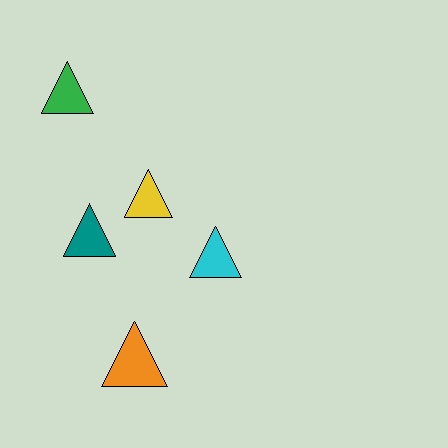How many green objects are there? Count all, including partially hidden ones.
There is 1 green object.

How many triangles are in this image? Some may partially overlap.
There are 5 triangles.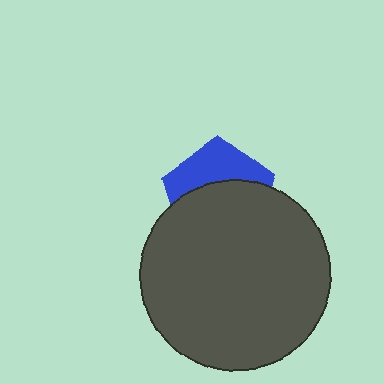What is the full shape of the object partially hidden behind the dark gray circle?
The partially hidden object is a blue pentagon.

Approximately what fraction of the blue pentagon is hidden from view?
Roughly 61% of the blue pentagon is hidden behind the dark gray circle.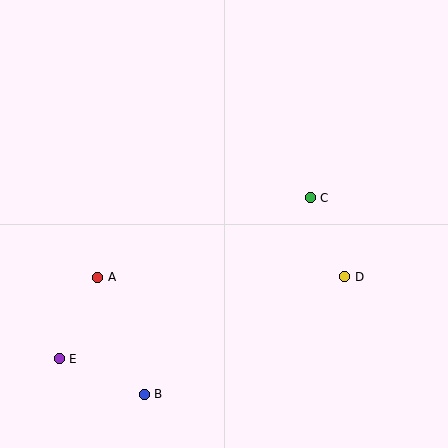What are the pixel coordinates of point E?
Point E is at (59, 359).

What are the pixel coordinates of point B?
Point B is at (144, 394).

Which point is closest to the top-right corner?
Point C is closest to the top-right corner.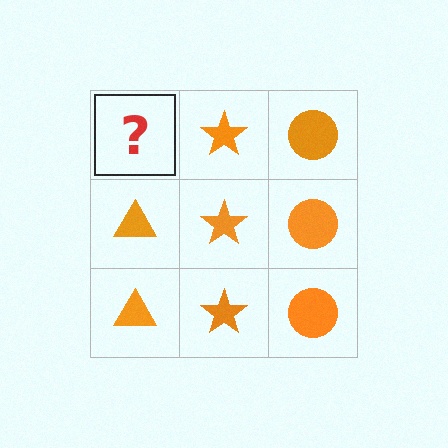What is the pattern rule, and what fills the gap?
The rule is that each column has a consistent shape. The gap should be filled with an orange triangle.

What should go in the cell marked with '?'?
The missing cell should contain an orange triangle.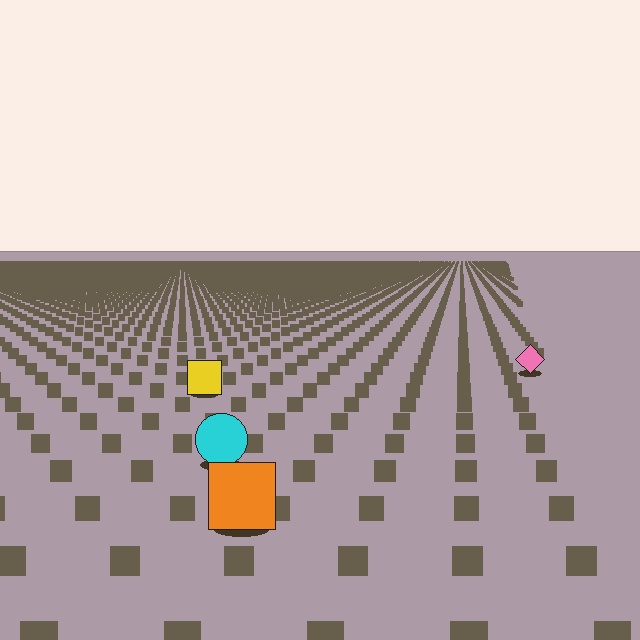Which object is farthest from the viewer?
The pink diamond is farthest from the viewer. It appears smaller and the ground texture around it is denser.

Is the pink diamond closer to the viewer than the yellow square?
No. The yellow square is closer — you can tell from the texture gradient: the ground texture is coarser near it.